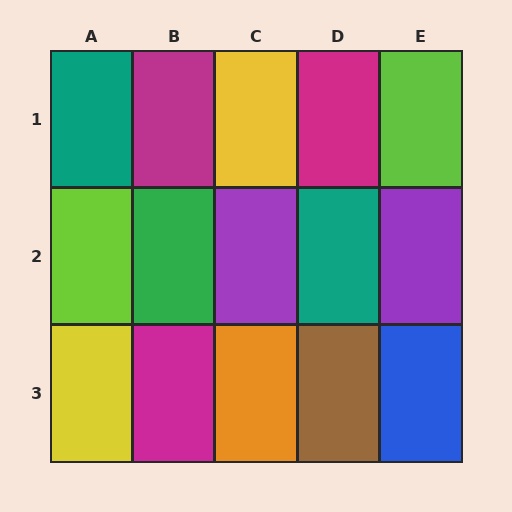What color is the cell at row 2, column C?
Purple.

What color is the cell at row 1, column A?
Teal.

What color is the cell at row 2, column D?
Teal.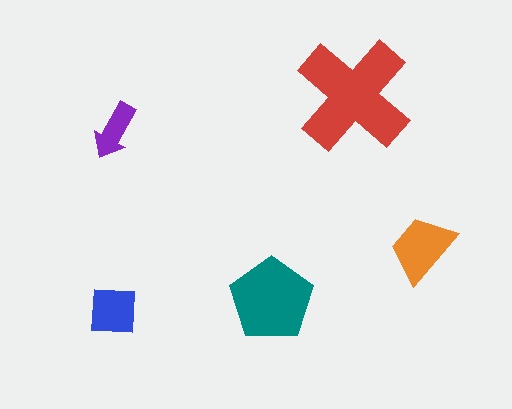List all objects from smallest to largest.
The purple arrow, the blue square, the orange trapezoid, the teal pentagon, the red cross.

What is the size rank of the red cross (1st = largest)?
1st.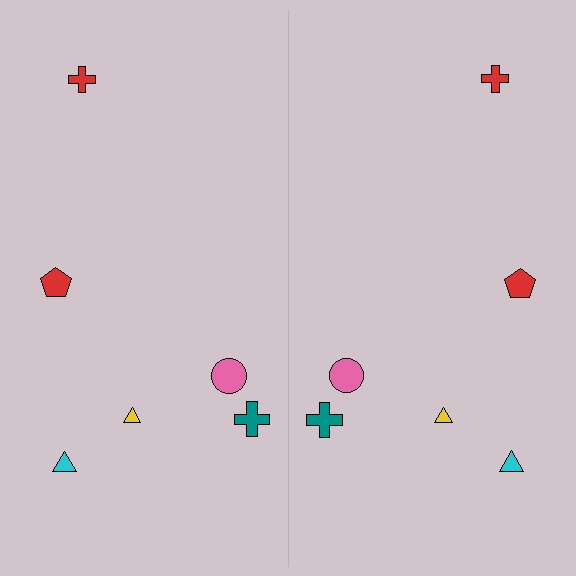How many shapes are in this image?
There are 12 shapes in this image.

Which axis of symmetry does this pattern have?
The pattern has a vertical axis of symmetry running through the center of the image.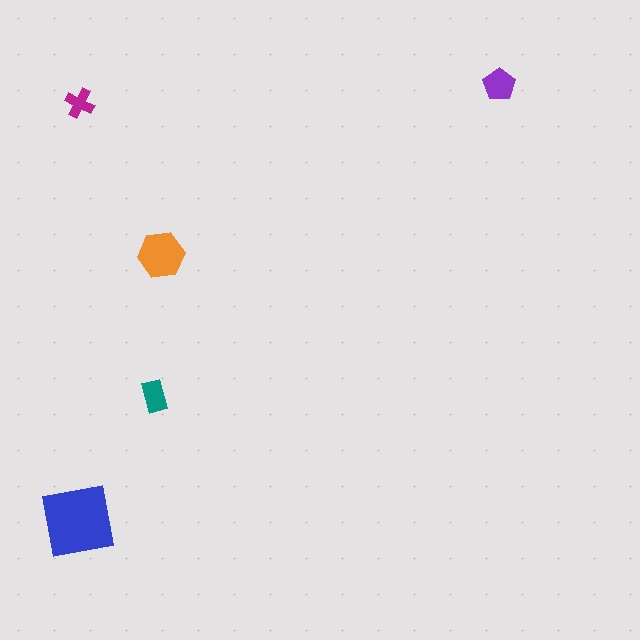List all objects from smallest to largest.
The magenta cross, the teal rectangle, the purple pentagon, the orange hexagon, the blue square.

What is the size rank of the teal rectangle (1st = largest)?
4th.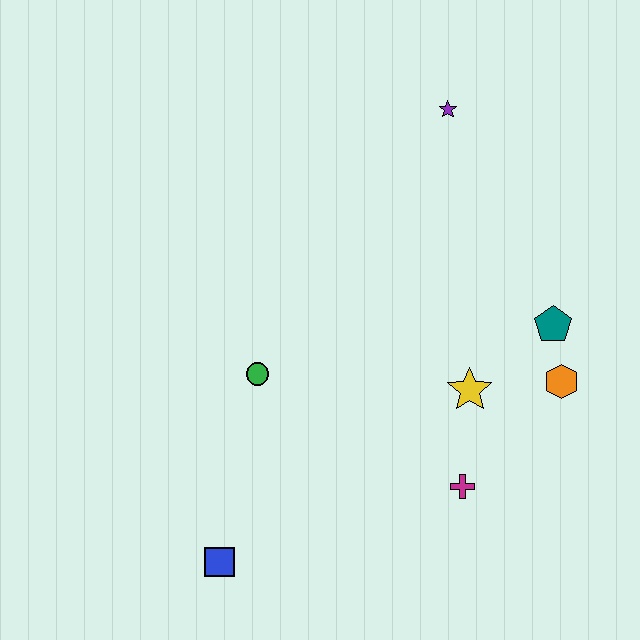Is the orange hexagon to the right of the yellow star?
Yes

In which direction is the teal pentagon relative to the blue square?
The teal pentagon is to the right of the blue square.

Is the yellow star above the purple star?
No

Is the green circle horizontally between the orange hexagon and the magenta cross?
No